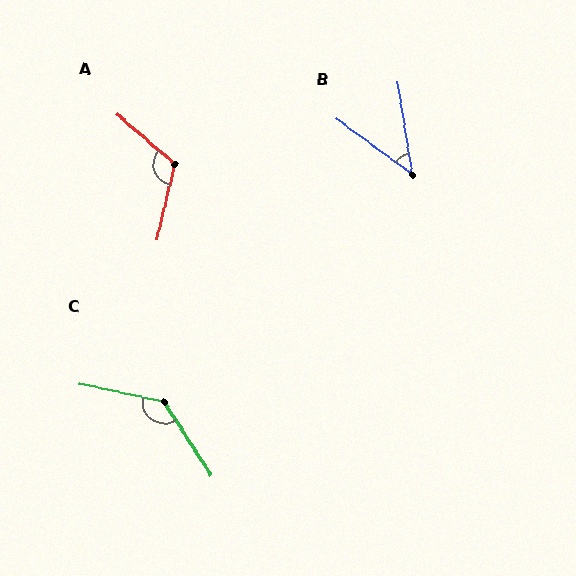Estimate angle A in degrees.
Approximately 117 degrees.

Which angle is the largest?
C, at approximately 135 degrees.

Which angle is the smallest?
B, at approximately 45 degrees.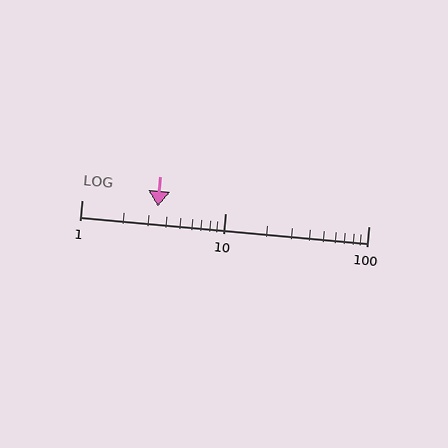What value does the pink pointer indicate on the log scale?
The pointer indicates approximately 3.4.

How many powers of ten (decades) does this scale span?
The scale spans 2 decades, from 1 to 100.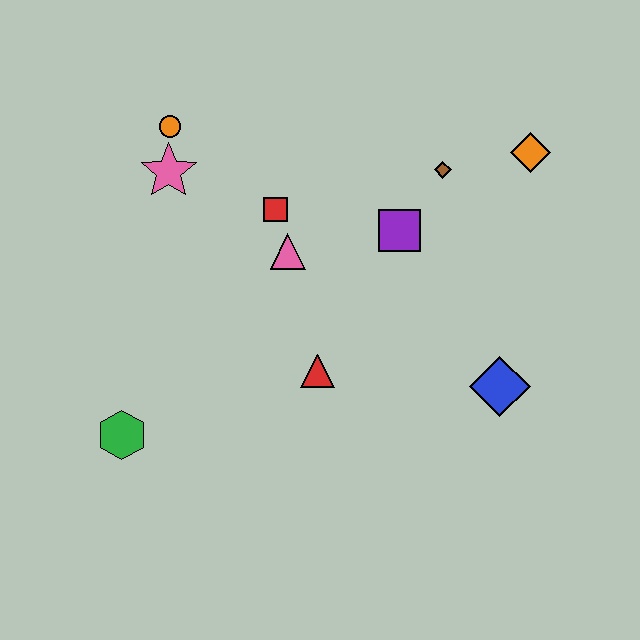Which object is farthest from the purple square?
The green hexagon is farthest from the purple square.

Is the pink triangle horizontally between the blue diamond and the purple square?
No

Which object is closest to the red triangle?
The pink triangle is closest to the red triangle.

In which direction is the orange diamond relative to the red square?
The orange diamond is to the right of the red square.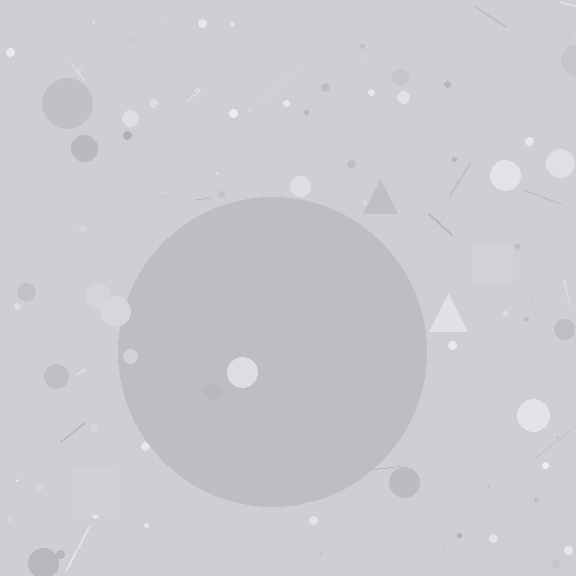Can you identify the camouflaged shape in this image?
The camouflaged shape is a circle.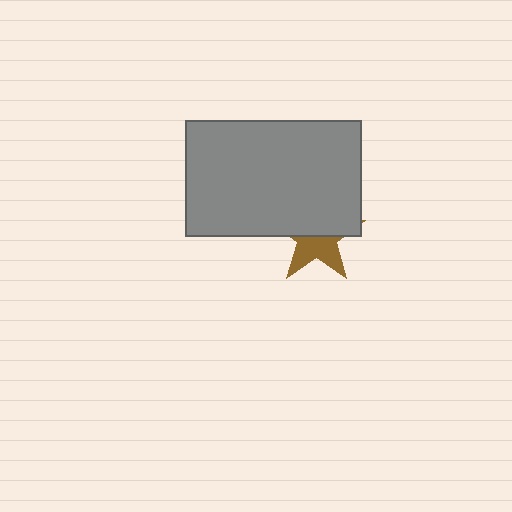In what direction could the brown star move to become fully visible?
The brown star could move down. That would shift it out from behind the gray rectangle entirely.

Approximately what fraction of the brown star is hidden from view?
Roughly 56% of the brown star is hidden behind the gray rectangle.